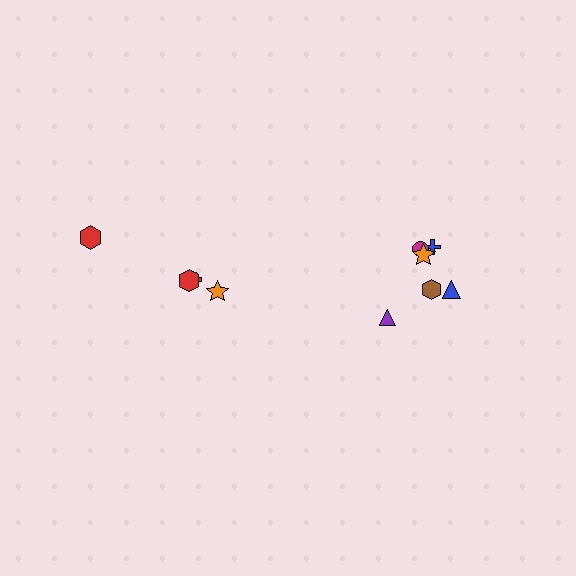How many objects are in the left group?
There are 4 objects.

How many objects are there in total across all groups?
There are 10 objects.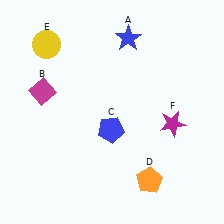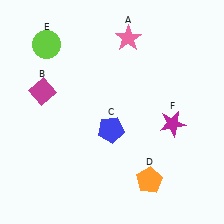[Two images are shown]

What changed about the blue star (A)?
In Image 1, A is blue. In Image 2, it changed to pink.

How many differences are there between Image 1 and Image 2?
There are 2 differences between the two images.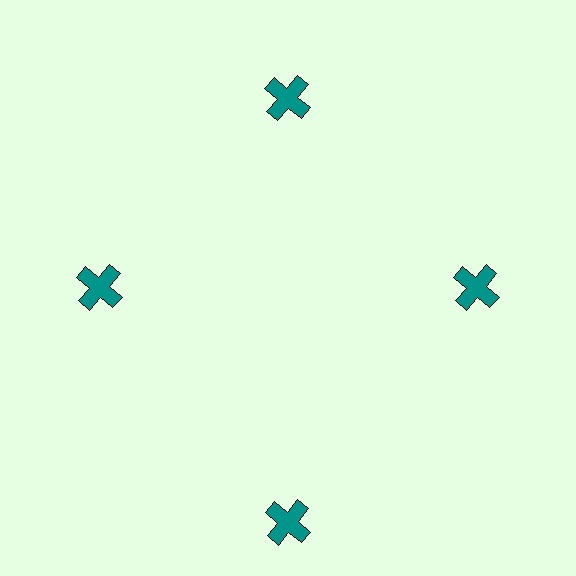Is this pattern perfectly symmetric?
No. The 4 teal crosses are arranged in a ring, but one element near the 6 o'clock position is pushed outward from the center, breaking the 4-fold rotational symmetry.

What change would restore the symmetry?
The symmetry would be restored by moving it inward, back onto the ring so that all 4 crosses sit at equal angles and equal distance from the center.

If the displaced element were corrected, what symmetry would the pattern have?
It would have 4-fold rotational symmetry — the pattern would map onto itself every 90 degrees.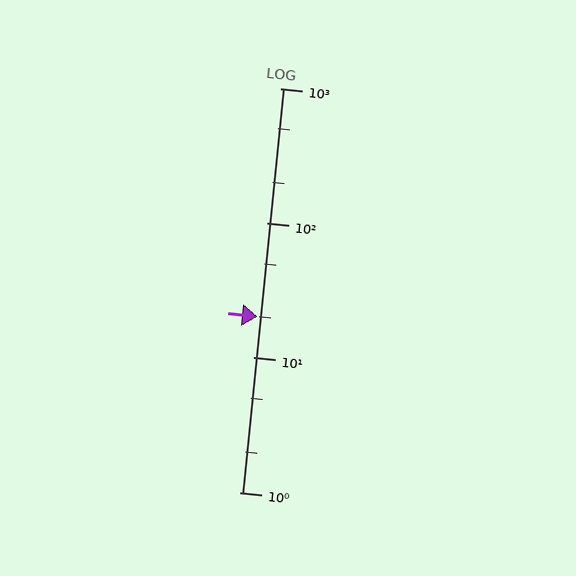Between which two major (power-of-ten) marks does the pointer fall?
The pointer is between 10 and 100.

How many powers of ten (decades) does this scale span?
The scale spans 3 decades, from 1 to 1000.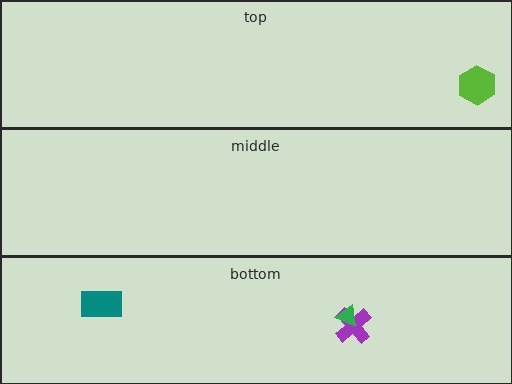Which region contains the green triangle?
The bottom region.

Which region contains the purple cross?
The bottom region.